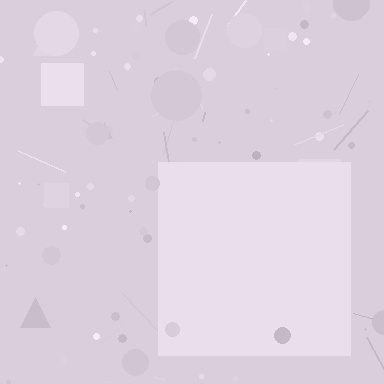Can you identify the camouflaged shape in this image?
The camouflaged shape is a square.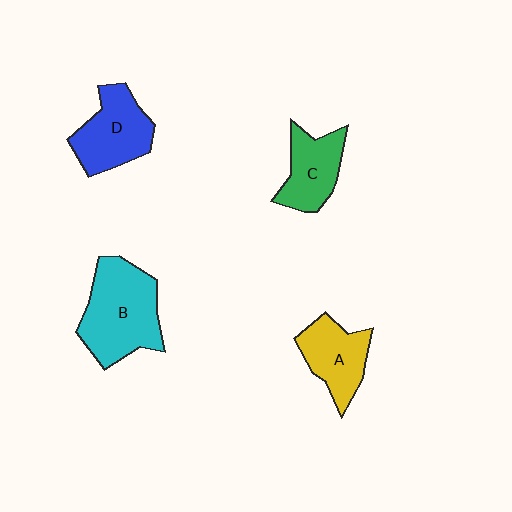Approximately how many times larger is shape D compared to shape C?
Approximately 1.2 times.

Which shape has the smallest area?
Shape C (green).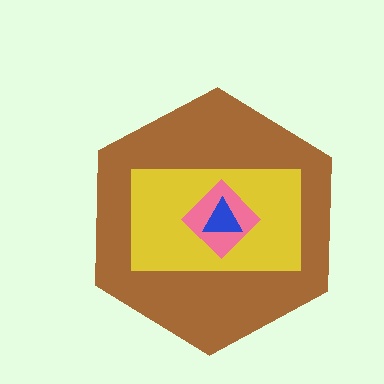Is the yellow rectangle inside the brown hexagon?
Yes.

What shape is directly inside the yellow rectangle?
The pink diamond.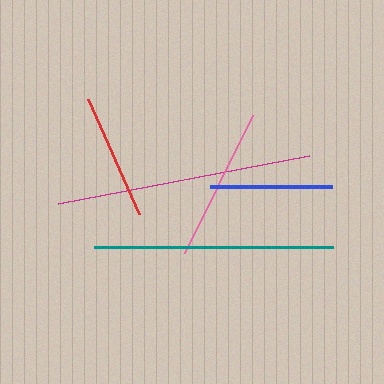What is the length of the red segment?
The red segment is approximately 125 pixels long.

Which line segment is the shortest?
The blue line is the shortest at approximately 122 pixels.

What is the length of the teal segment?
The teal segment is approximately 239 pixels long.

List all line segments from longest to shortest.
From longest to shortest: magenta, teal, pink, red, blue.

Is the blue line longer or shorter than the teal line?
The teal line is longer than the blue line.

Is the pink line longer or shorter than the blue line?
The pink line is longer than the blue line.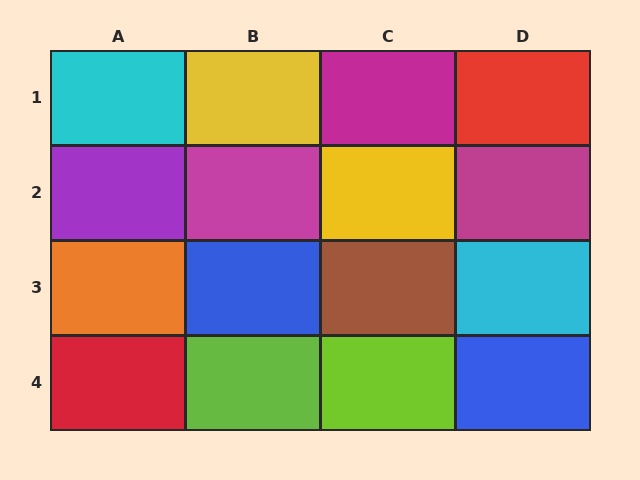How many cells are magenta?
3 cells are magenta.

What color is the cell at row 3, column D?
Cyan.